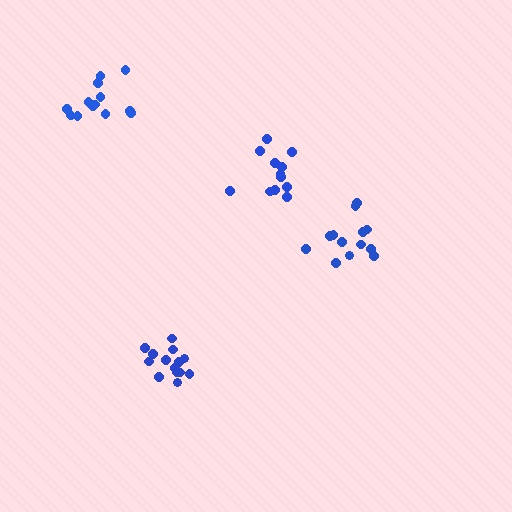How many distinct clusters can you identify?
There are 4 distinct clusters.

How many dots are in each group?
Group 1: 12 dots, Group 2: 14 dots, Group 3: 13 dots, Group 4: 13 dots (52 total).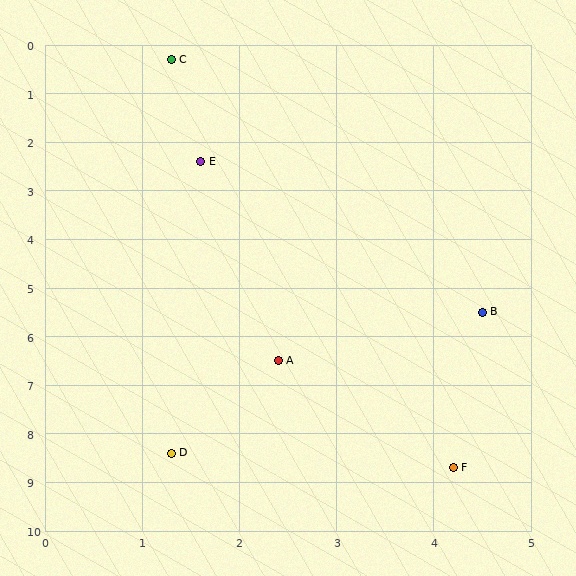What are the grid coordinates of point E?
Point E is at approximately (1.6, 2.4).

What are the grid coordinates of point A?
Point A is at approximately (2.4, 6.5).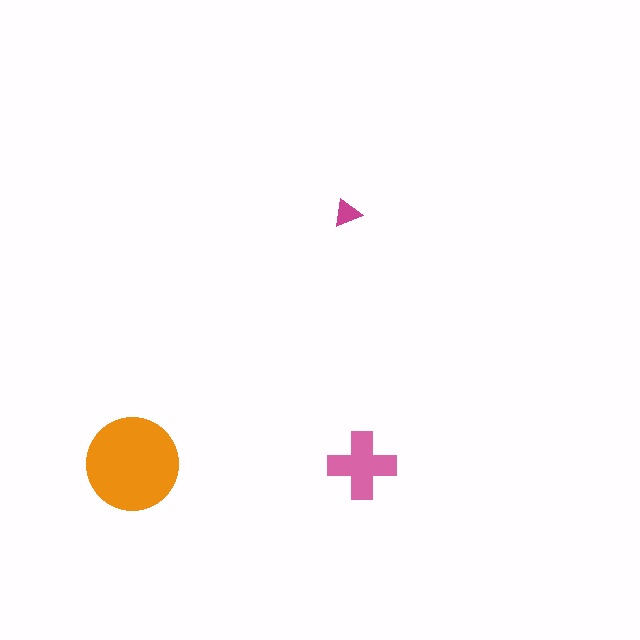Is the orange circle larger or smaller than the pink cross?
Larger.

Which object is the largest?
The orange circle.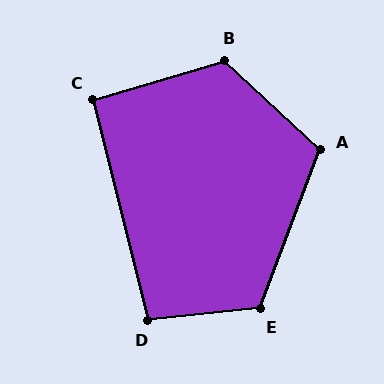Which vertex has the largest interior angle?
B, at approximately 121 degrees.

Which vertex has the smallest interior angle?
C, at approximately 93 degrees.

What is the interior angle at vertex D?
Approximately 98 degrees (obtuse).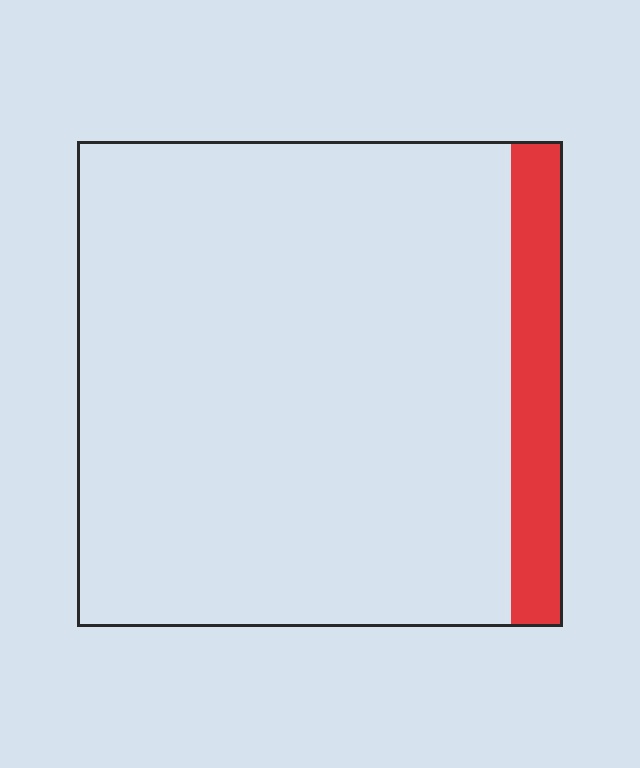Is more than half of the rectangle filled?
No.